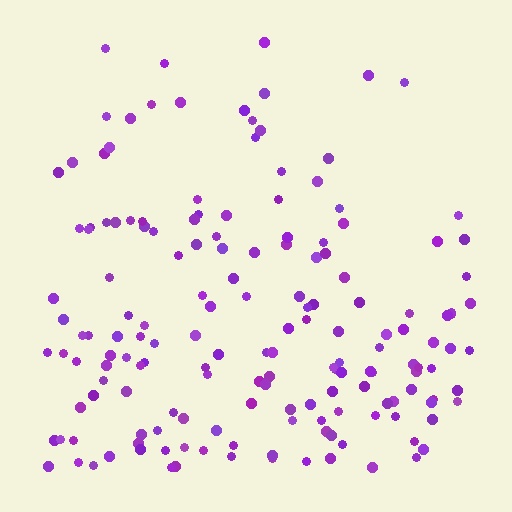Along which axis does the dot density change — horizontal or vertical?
Vertical.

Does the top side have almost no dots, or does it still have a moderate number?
Still a moderate number, just noticeably fewer than the bottom.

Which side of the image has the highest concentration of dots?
The bottom.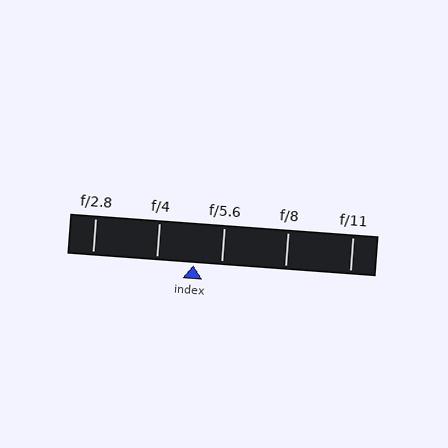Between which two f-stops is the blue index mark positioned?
The index mark is between f/4 and f/5.6.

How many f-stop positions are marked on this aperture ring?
There are 5 f-stop positions marked.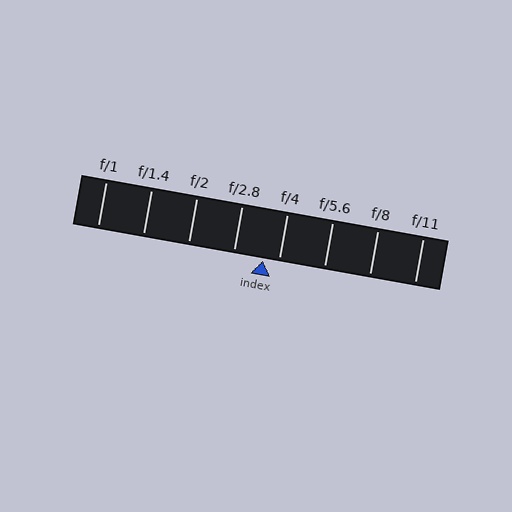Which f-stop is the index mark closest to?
The index mark is closest to f/4.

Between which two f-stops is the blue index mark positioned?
The index mark is between f/2.8 and f/4.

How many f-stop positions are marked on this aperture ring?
There are 8 f-stop positions marked.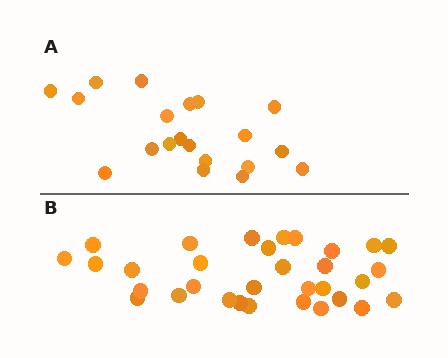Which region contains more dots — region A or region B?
Region B (the bottom region) has more dots.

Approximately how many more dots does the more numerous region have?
Region B has roughly 12 or so more dots than region A.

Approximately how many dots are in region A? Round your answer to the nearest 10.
About 20 dots.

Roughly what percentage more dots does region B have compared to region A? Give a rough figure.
About 60% more.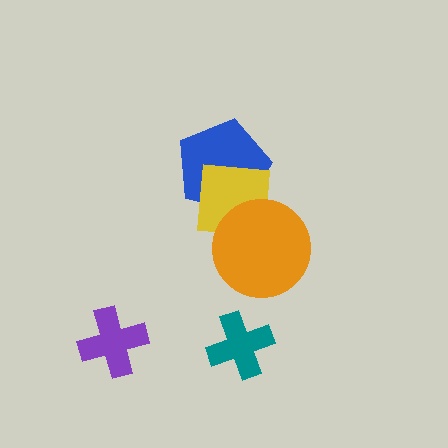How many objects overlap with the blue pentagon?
1 object overlaps with the blue pentagon.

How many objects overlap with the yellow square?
2 objects overlap with the yellow square.